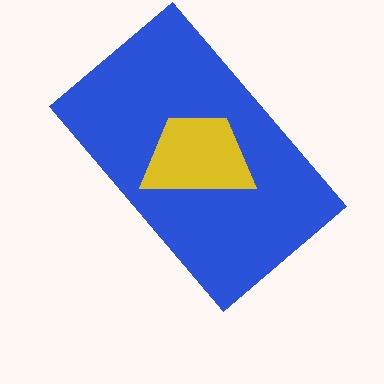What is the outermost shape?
The blue rectangle.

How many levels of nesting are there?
2.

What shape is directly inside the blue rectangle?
The yellow trapezoid.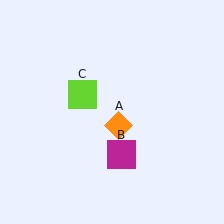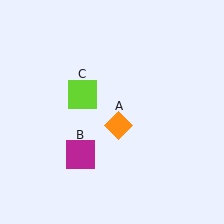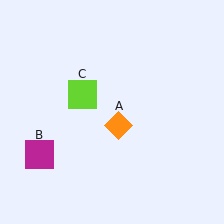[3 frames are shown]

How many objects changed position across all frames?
1 object changed position: magenta square (object B).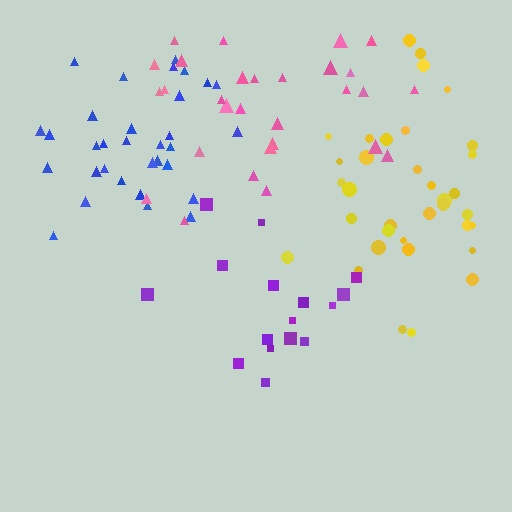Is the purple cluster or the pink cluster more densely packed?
Pink.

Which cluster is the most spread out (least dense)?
Purple.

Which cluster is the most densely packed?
Blue.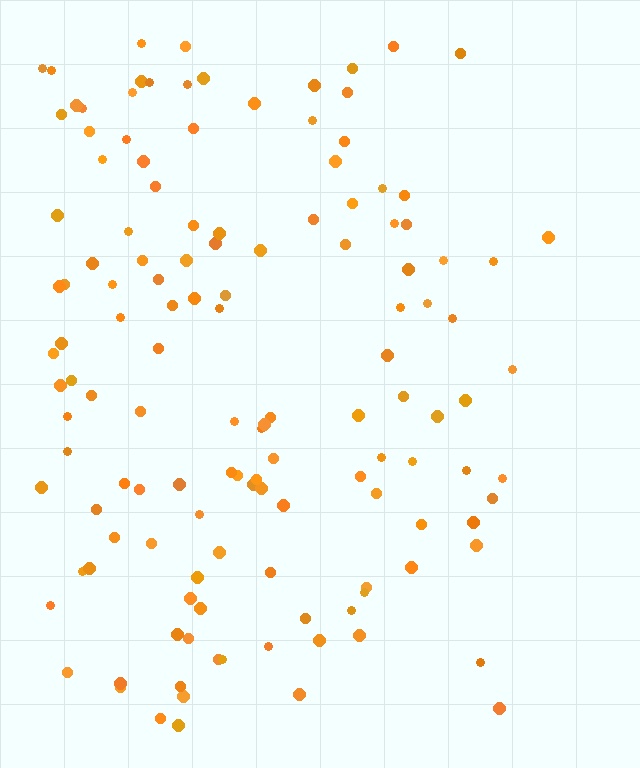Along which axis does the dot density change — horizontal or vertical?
Horizontal.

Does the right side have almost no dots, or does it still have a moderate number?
Still a moderate number, just noticeably fewer than the left.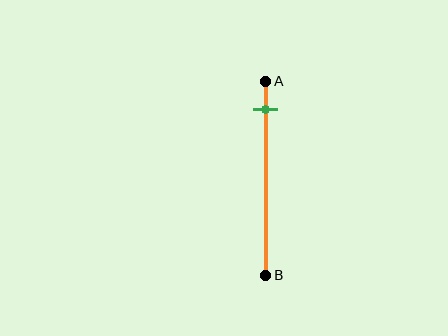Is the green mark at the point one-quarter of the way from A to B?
No, the mark is at about 15% from A, not at the 25% one-quarter point.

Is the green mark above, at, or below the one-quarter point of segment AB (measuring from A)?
The green mark is above the one-quarter point of segment AB.